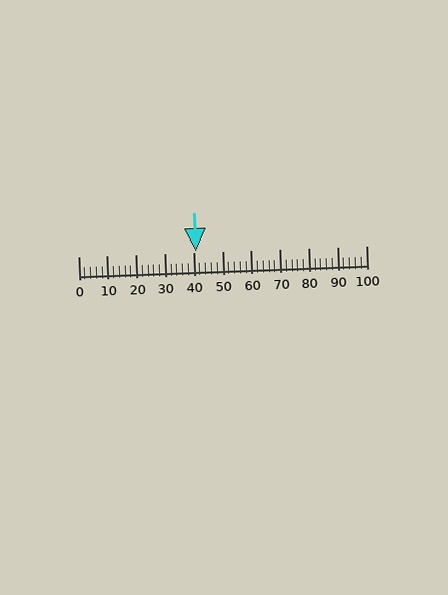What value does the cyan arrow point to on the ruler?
The cyan arrow points to approximately 41.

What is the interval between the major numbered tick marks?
The major tick marks are spaced 10 units apart.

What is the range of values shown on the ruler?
The ruler shows values from 0 to 100.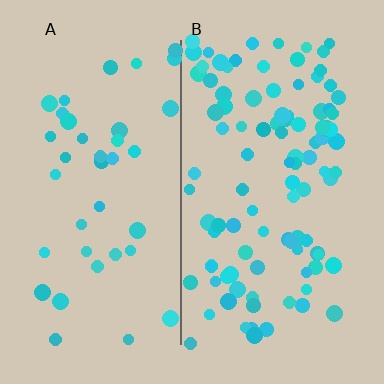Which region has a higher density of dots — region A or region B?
B (the right).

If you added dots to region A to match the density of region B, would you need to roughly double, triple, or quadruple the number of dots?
Approximately triple.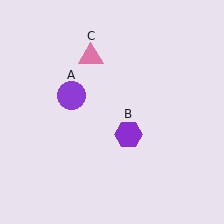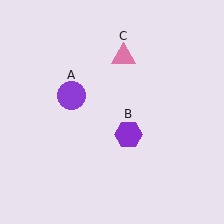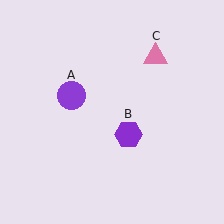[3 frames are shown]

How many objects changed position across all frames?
1 object changed position: pink triangle (object C).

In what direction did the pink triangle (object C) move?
The pink triangle (object C) moved right.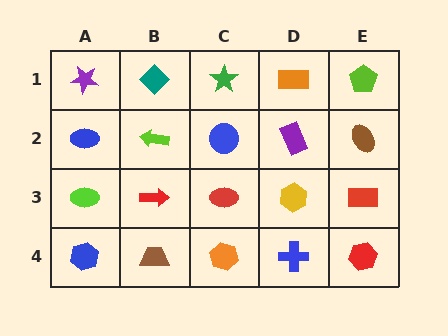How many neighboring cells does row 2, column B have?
4.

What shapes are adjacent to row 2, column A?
A purple star (row 1, column A), a lime ellipse (row 3, column A), a lime arrow (row 2, column B).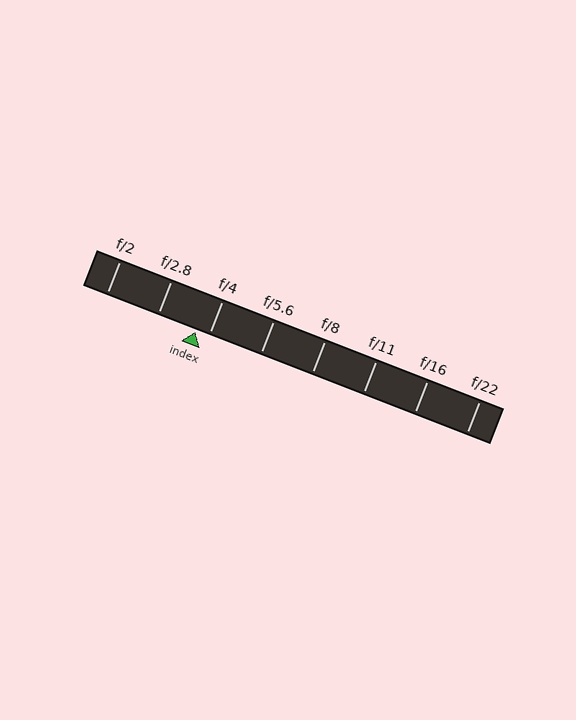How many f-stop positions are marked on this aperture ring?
There are 8 f-stop positions marked.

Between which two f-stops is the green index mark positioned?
The index mark is between f/2.8 and f/4.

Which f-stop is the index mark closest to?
The index mark is closest to f/4.